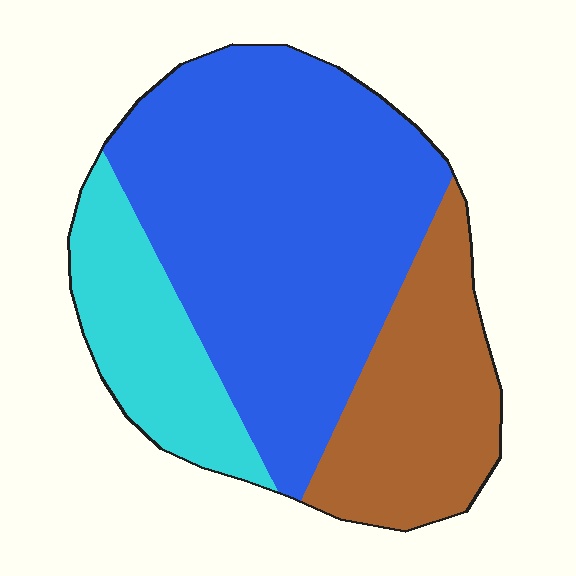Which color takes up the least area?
Cyan, at roughly 20%.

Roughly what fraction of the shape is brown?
Brown covers 24% of the shape.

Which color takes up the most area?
Blue, at roughly 60%.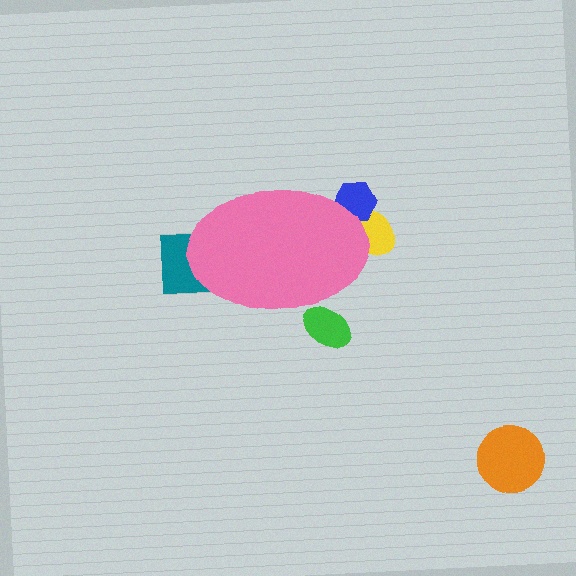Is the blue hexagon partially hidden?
Yes, the blue hexagon is partially hidden behind the pink ellipse.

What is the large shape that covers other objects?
A pink ellipse.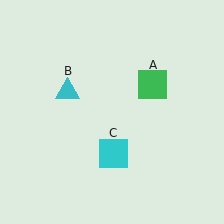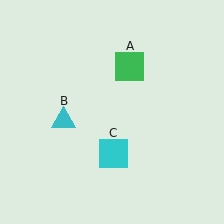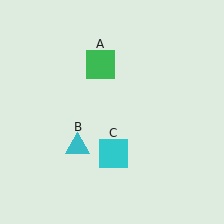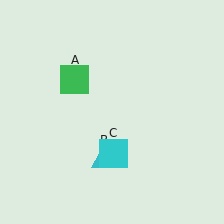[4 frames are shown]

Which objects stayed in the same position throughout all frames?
Cyan square (object C) remained stationary.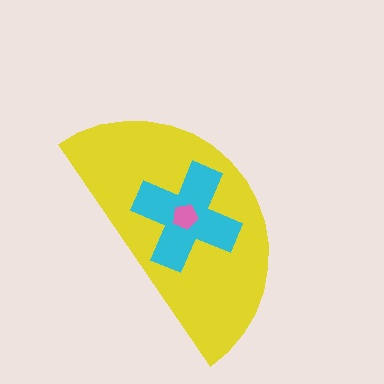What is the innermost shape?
The pink pentagon.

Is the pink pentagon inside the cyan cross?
Yes.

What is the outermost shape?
The yellow semicircle.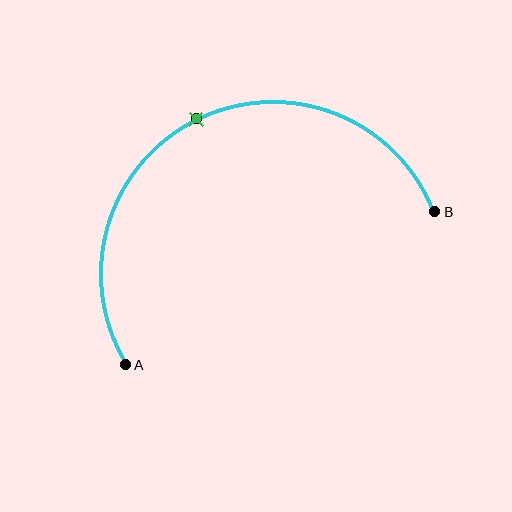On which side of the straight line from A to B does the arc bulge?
The arc bulges above the straight line connecting A and B.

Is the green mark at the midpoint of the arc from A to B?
Yes. The green mark lies on the arc at equal arc-length from both A and B — it is the arc midpoint.